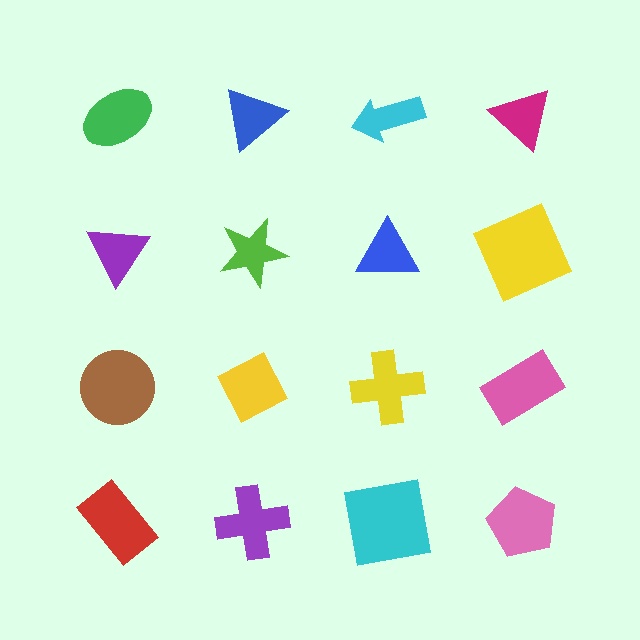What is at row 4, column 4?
A pink pentagon.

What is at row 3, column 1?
A brown circle.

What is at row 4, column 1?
A red rectangle.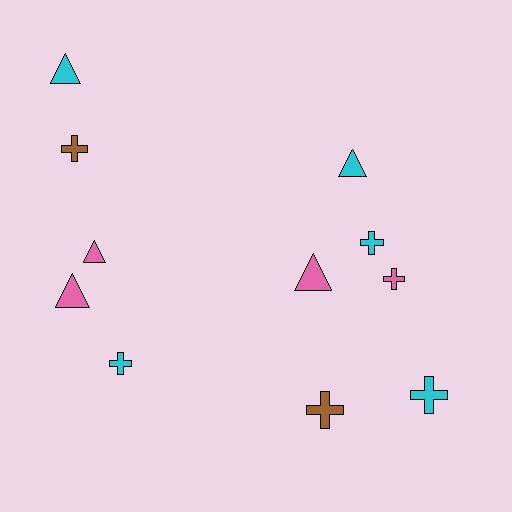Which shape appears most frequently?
Cross, with 6 objects.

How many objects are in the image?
There are 11 objects.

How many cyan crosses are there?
There are 3 cyan crosses.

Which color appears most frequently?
Cyan, with 5 objects.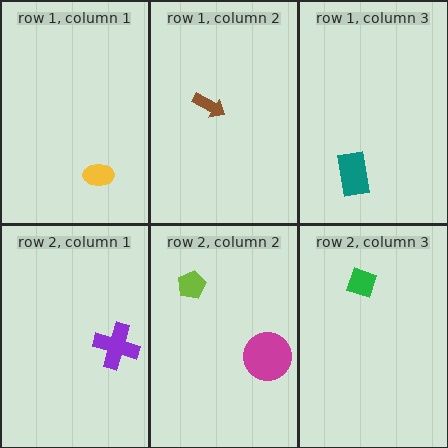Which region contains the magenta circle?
The row 2, column 2 region.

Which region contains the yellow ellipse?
The row 1, column 1 region.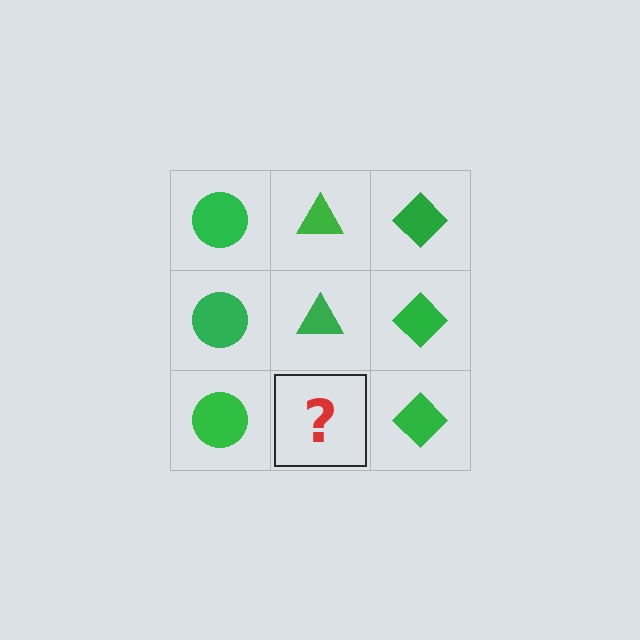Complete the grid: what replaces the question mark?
The question mark should be replaced with a green triangle.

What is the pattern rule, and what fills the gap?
The rule is that each column has a consistent shape. The gap should be filled with a green triangle.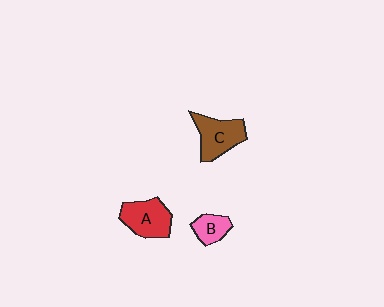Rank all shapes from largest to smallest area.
From largest to smallest: C (brown), A (red), B (pink).